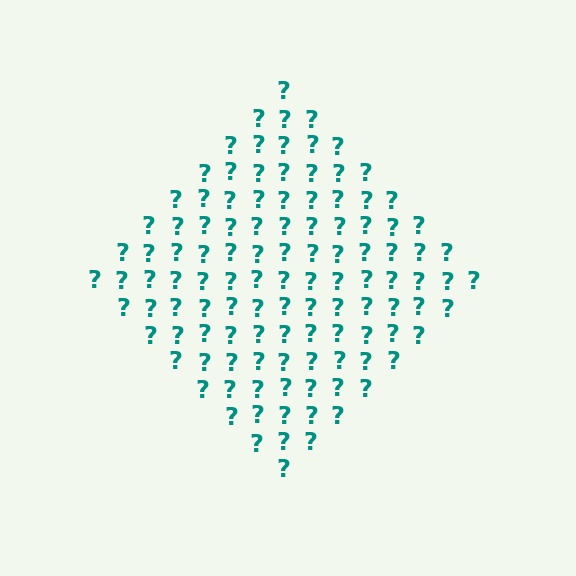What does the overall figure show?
The overall figure shows a diamond.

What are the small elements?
The small elements are question marks.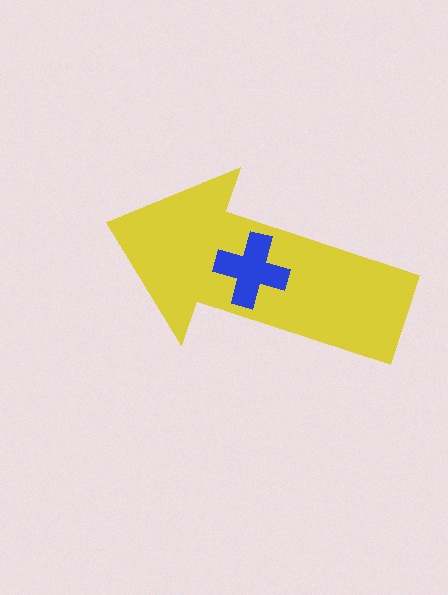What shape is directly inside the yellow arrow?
The blue cross.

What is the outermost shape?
The yellow arrow.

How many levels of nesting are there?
2.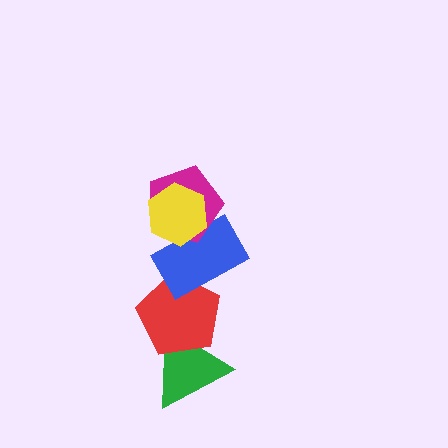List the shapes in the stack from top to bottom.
From top to bottom: the yellow hexagon, the magenta pentagon, the blue rectangle, the red pentagon, the green triangle.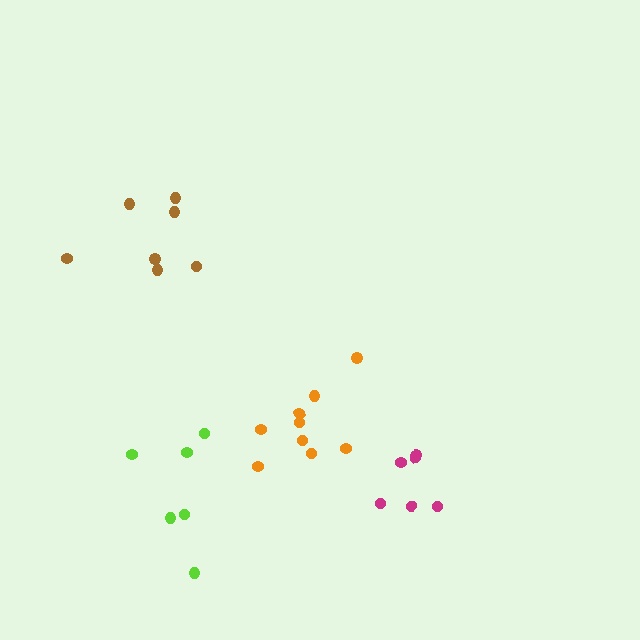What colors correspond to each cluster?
The clusters are colored: brown, magenta, orange, lime.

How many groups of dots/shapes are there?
There are 4 groups.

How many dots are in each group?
Group 1: 7 dots, Group 2: 6 dots, Group 3: 9 dots, Group 4: 6 dots (28 total).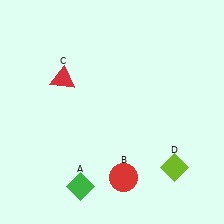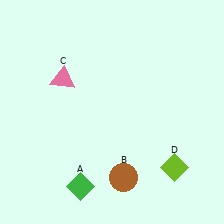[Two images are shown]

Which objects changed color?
B changed from red to brown. C changed from red to pink.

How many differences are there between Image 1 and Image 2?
There are 2 differences between the two images.